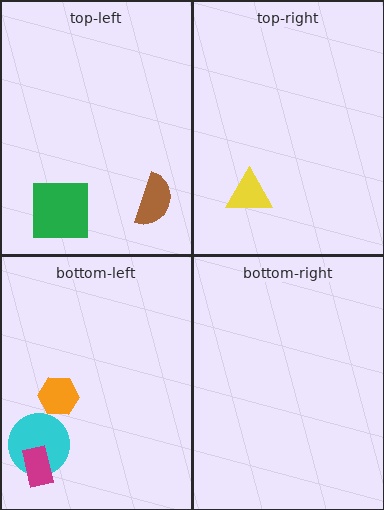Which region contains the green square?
The top-left region.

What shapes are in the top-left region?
The green square, the brown semicircle.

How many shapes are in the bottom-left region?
3.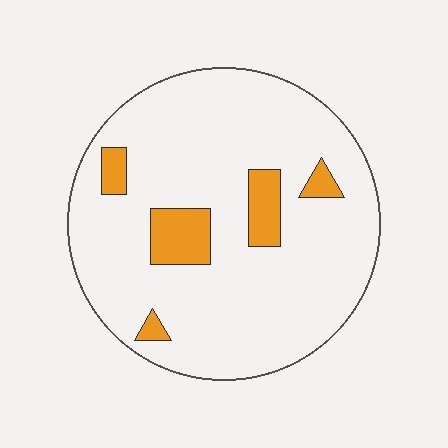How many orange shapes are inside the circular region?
5.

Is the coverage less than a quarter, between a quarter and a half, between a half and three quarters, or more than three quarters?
Less than a quarter.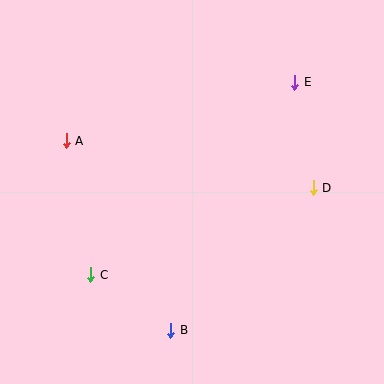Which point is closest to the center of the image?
Point D at (313, 188) is closest to the center.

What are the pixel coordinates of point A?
Point A is at (66, 141).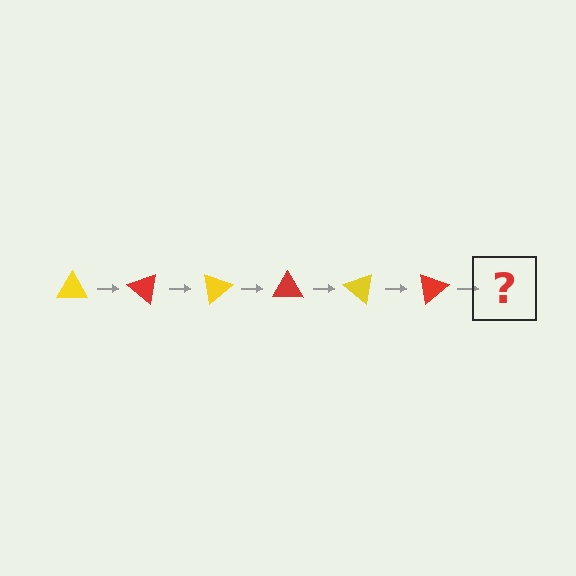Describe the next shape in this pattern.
It should be a yellow triangle, rotated 240 degrees from the start.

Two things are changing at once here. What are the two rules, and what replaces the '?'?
The two rules are that it rotates 40 degrees each step and the color cycles through yellow and red. The '?' should be a yellow triangle, rotated 240 degrees from the start.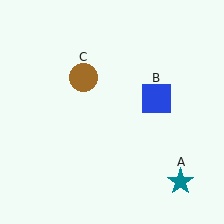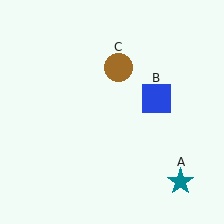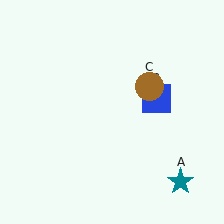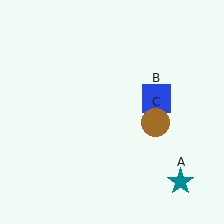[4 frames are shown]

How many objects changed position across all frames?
1 object changed position: brown circle (object C).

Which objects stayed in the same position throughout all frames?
Teal star (object A) and blue square (object B) remained stationary.